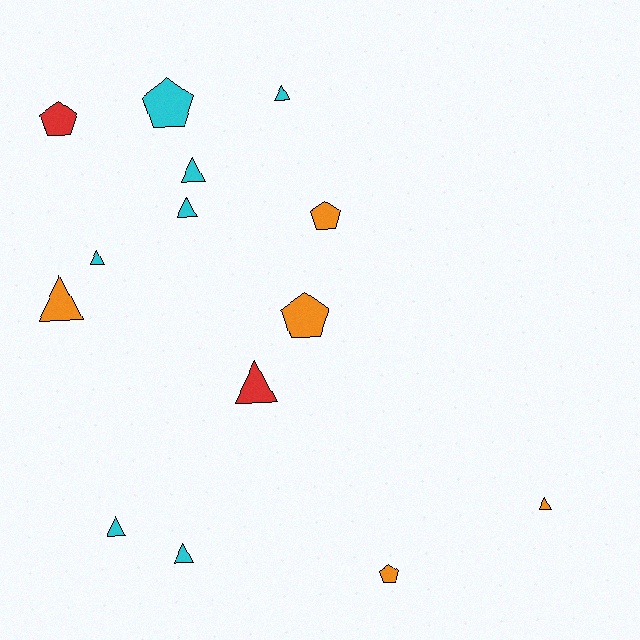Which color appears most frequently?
Cyan, with 7 objects.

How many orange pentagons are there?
There are 3 orange pentagons.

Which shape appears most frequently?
Triangle, with 9 objects.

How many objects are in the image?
There are 14 objects.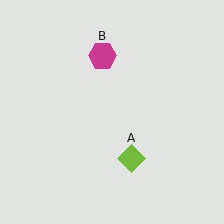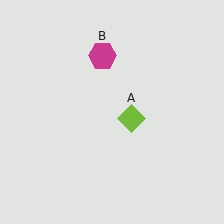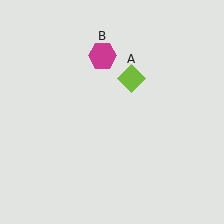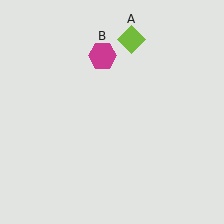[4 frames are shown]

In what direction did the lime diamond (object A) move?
The lime diamond (object A) moved up.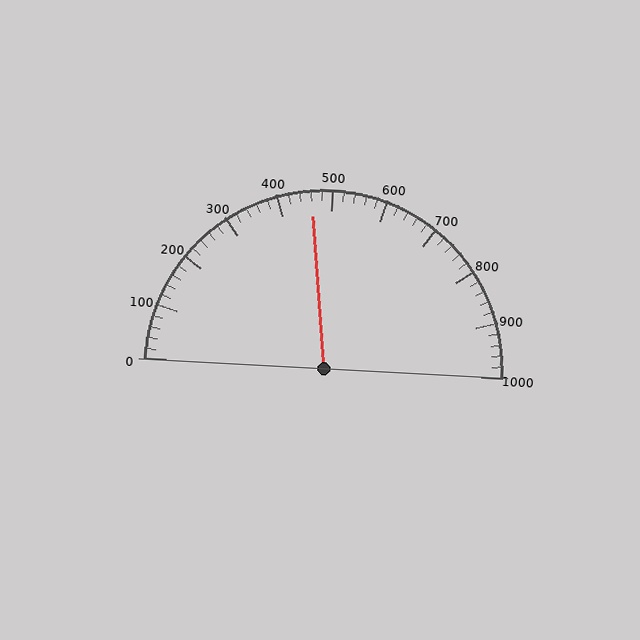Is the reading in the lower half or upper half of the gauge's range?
The reading is in the lower half of the range (0 to 1000).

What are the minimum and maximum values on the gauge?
The gauge ranges from 0 to 1000.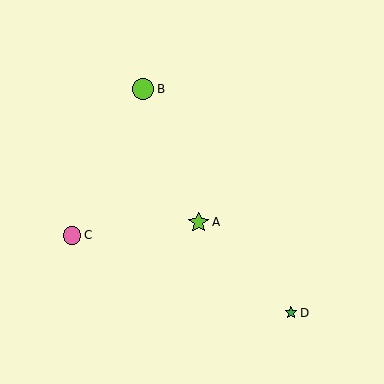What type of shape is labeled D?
Shape D is a green star.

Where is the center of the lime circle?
The center of the lime circle is at (143, 89).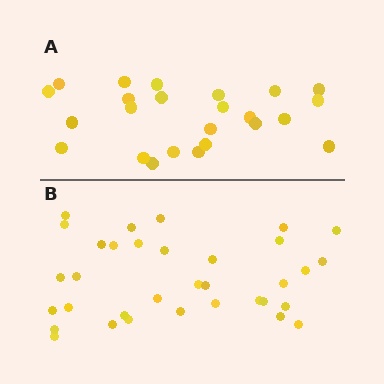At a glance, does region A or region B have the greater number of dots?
Region B (the bottom region) has more dots.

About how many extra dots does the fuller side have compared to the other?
Region B has roughly 10 or so more dots than region A.